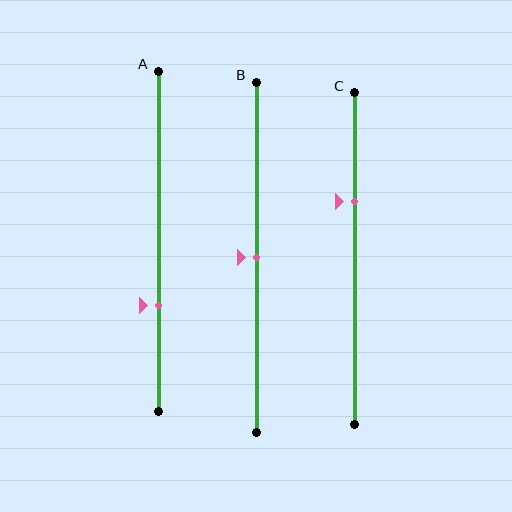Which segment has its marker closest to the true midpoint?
Segment B has its marker closest to the true midpoint.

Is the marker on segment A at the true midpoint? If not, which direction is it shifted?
No, the marker on segment A is shifted downward by about 19% of the segment length.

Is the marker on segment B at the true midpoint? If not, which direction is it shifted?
Yes, the marker on segment B is at the true midpoint.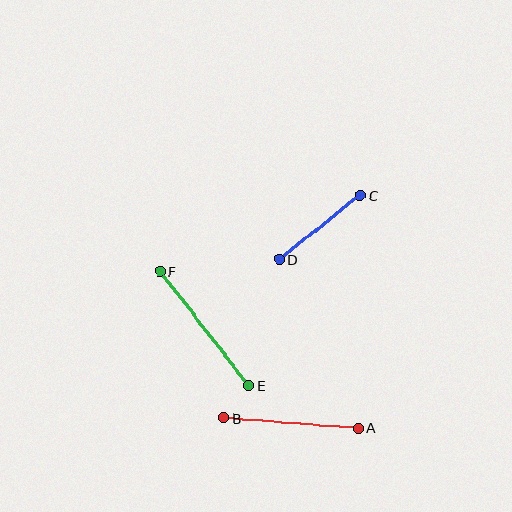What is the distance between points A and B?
The distance is approximately 135 pixels.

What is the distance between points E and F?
The distance is approximately 144 pixels.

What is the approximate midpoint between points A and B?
The midpoint is at approximately (291, 423) pixels.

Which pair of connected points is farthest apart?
Points E and F are farthest apart.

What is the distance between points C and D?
The distance is approximately 103 pixels.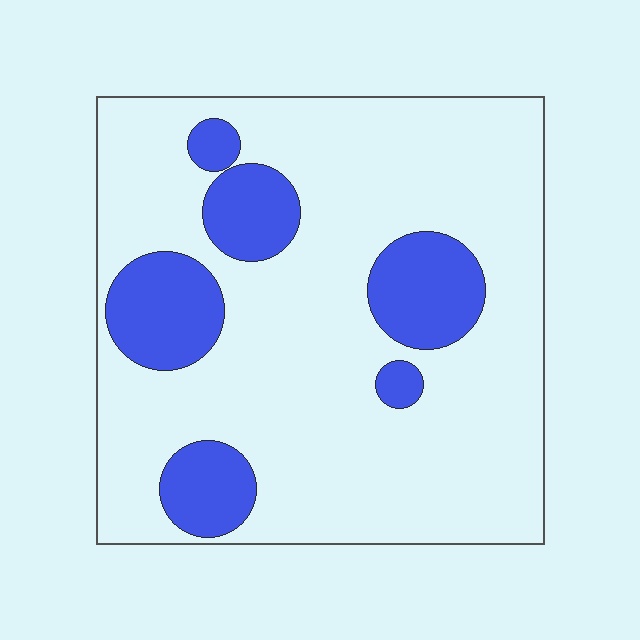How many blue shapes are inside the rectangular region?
6.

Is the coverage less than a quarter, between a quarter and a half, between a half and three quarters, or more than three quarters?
Less than a quarter.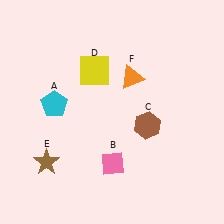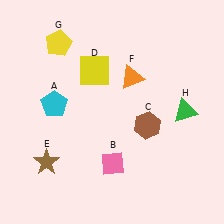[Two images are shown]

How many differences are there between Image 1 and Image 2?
There are 2 differences between the two images.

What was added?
A yellow pentagon (G), a green triangle (H) were added in Image 2.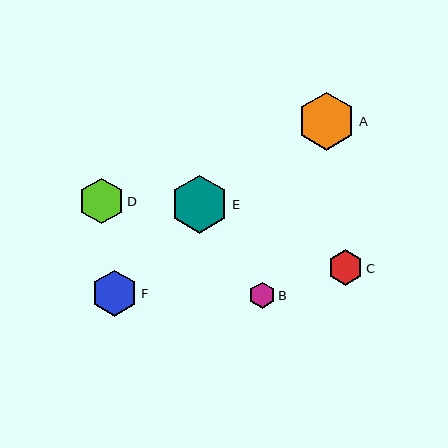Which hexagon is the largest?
Hexagon E is the largest with a size of approximately 58 pixels.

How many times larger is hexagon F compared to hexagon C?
Hexagon F is approximately 1.3 times the size of hexagon C.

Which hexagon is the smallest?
Hexagon B is the smallest with a size of approximately 26 pixels.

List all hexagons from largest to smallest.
From largest to smallest: E, A, F, D, C, B.